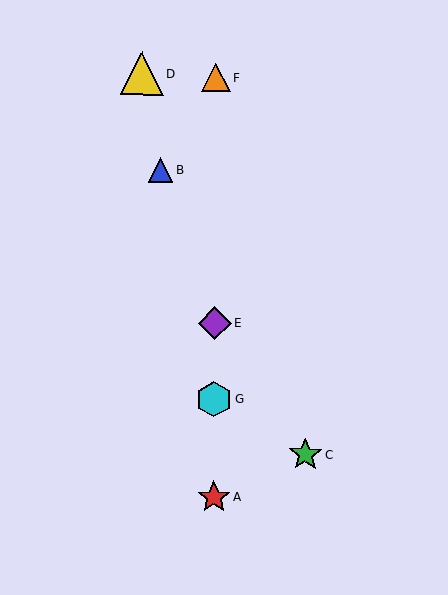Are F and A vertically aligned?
Yes, both are at x≈216.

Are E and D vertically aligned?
No, E is at x≈215 and D is at x≈142.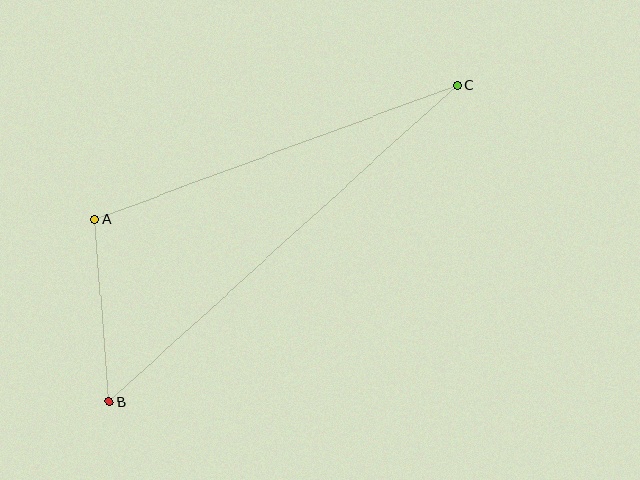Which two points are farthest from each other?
Points B and C are farthest from each other.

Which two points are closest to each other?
Points A and B are closest to each other.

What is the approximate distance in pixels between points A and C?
The distance between A and C is approximately 386 pixels.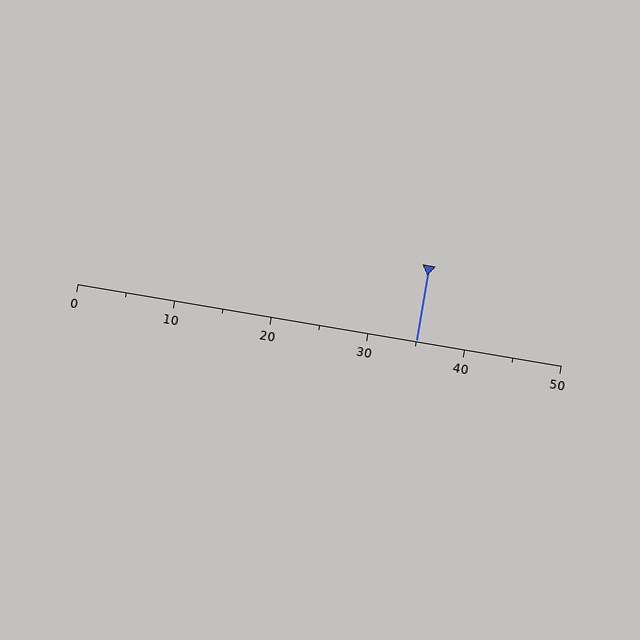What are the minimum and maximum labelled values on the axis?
The axis runs from 0 to 50.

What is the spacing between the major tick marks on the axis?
The major ticks are spaced 10 apart.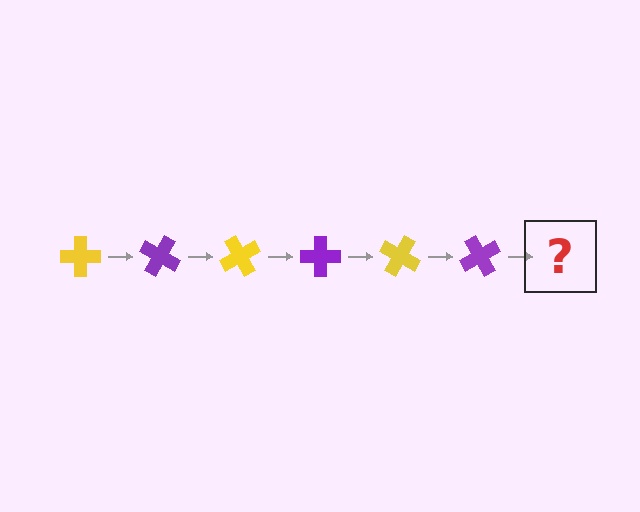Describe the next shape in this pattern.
It should be a yellow cross, rotated 180 degrees from the start.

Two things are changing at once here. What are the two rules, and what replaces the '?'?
The two rules are that it rotates 30 degrees each step and the color cycles through yellow and purple. The '?' should be a yellow cross, rotated 180 degrees from the start.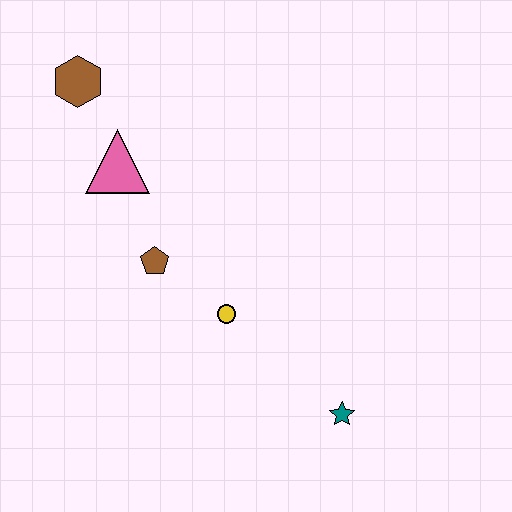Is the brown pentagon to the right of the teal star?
No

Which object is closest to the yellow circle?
The brown pentagon is closest to the yellow circle.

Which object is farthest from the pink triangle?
The teal star is farthest from the pink triangle.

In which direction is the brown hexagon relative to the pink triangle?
The brown hexagon is above the pink triangle.